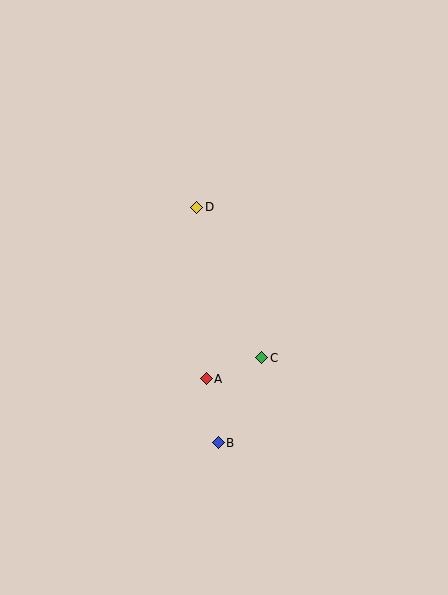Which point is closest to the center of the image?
Point C at (262, 358) is closest to the center.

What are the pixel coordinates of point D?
Point D is at (197, 208).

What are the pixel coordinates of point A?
Point A is at (206, 379).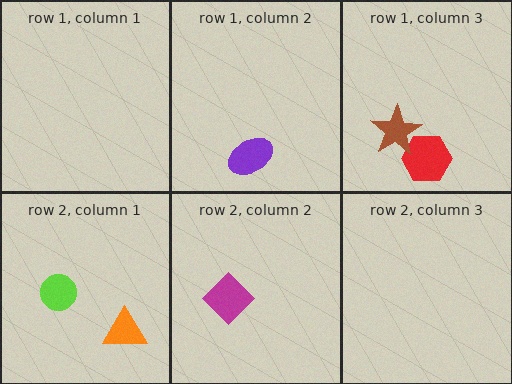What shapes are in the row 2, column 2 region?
The magenta diamond.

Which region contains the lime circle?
The row 2, column 1 region.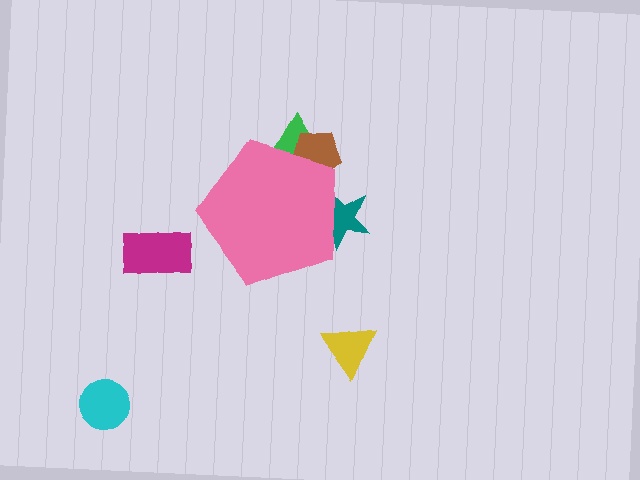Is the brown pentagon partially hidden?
Yes, the brown pentagon is partially hidden behind the pink pentagon.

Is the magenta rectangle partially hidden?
No, the magenta rectangle is fully visible.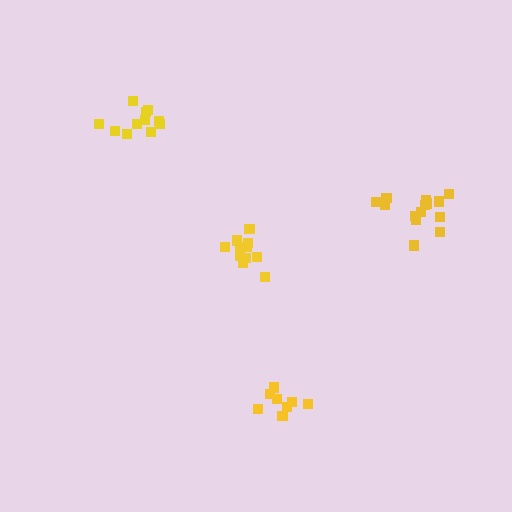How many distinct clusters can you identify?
There are 4 distinct clusters.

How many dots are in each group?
Group 1: 8 dots, Group 2: 11 dots, Group 3: 14 dots, Group 4: 11 dots (44 total).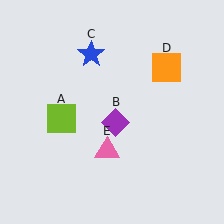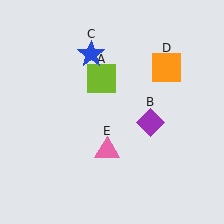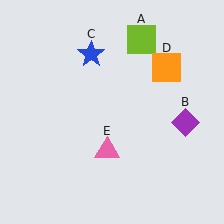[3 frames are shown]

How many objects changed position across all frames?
2 objects changed position: lime square (object A), purple diamond (object B).